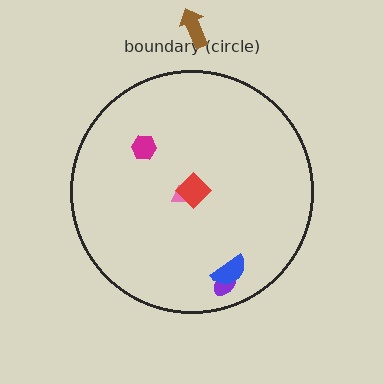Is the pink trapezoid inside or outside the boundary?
Inside.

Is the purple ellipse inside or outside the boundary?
Inside.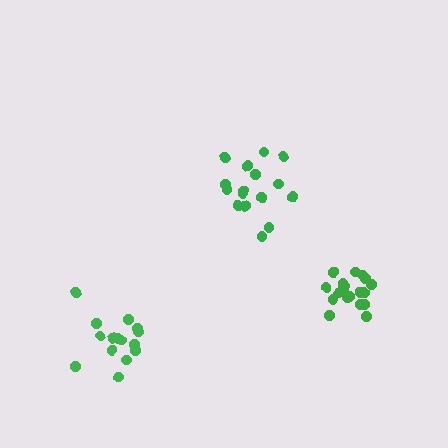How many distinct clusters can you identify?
There are 3 distinct clusters.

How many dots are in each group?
Group 1: 16 dots, Group 2: 20 dots, Group 3: 15 dots (51 total).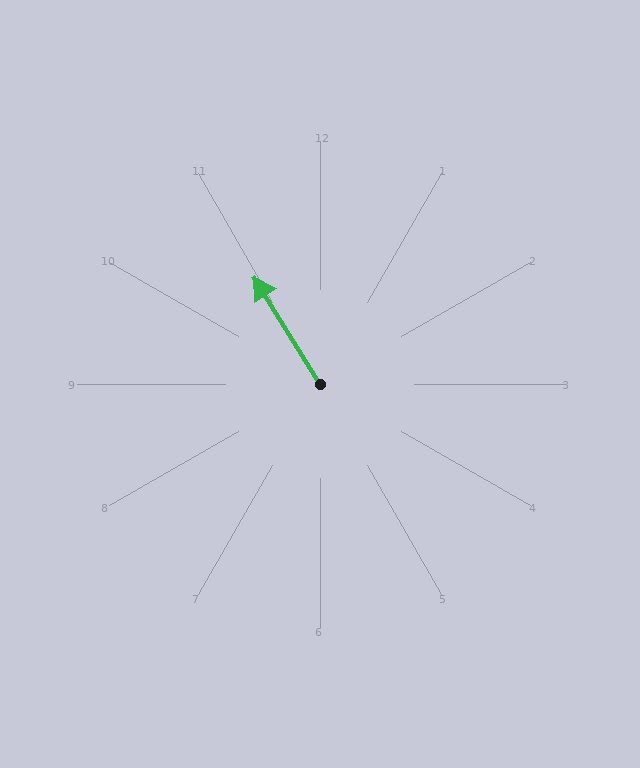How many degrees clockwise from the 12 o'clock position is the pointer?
Approximately 328 degrees.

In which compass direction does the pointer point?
Northwest.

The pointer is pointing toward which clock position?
Roughly 11 o'clock.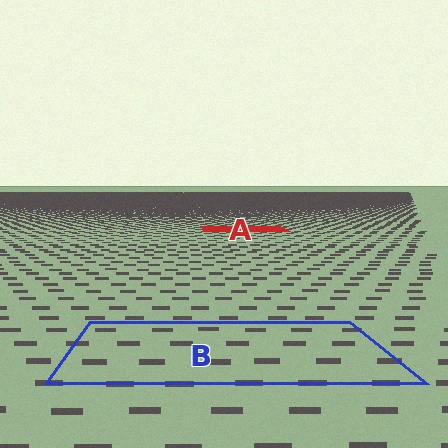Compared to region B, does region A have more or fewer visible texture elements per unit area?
Region A has more texture elements per unit area — they are packed more densely because it is farther away.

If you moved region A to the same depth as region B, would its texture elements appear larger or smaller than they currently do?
They would appear larger. At a closer depth, the same texture elements are projected at a bigger on-screen size.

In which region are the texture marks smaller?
The texture marks are smaller in region A, because it is farther away.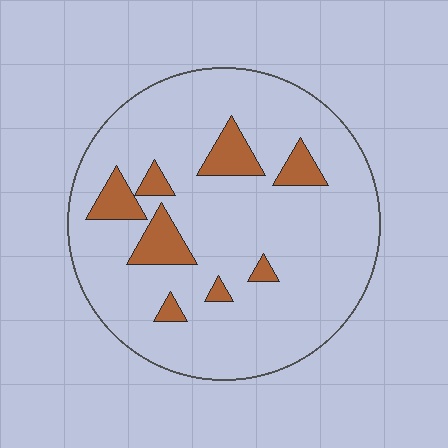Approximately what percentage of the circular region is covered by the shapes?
Approximately 15%.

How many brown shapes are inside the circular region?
8.